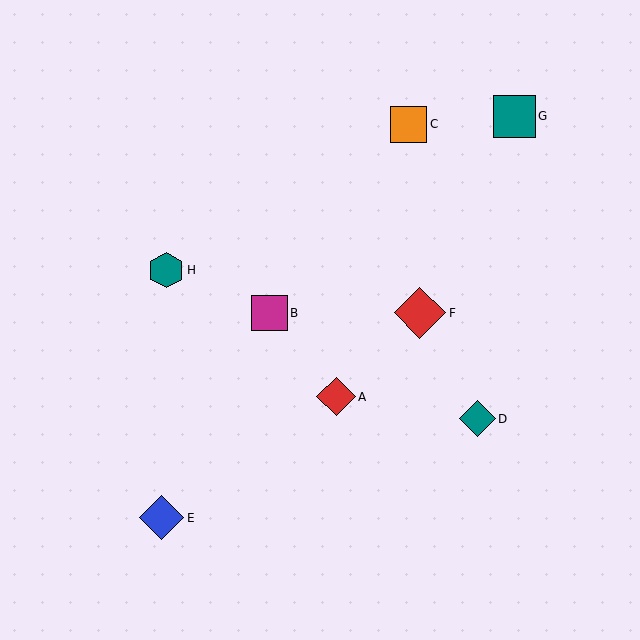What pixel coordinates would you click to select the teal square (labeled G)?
Click at (514, 116) to select the teal square G.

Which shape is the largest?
The red diamond (labeled F) is the largest.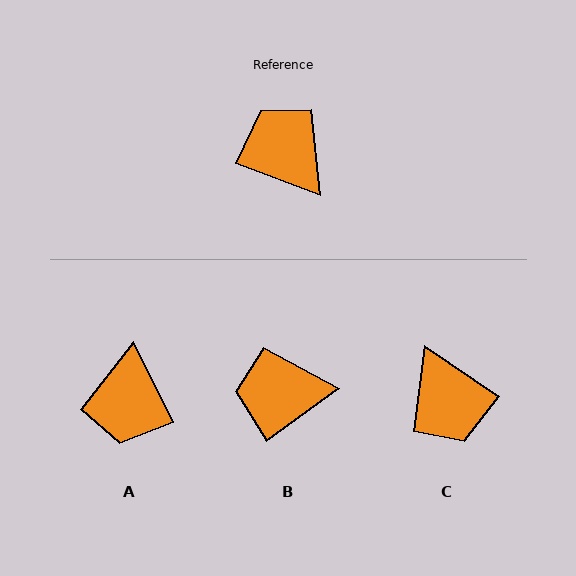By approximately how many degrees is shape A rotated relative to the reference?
Approximately 137 degrees counter-clockwise.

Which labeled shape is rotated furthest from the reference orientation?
C, about 167 degrees away.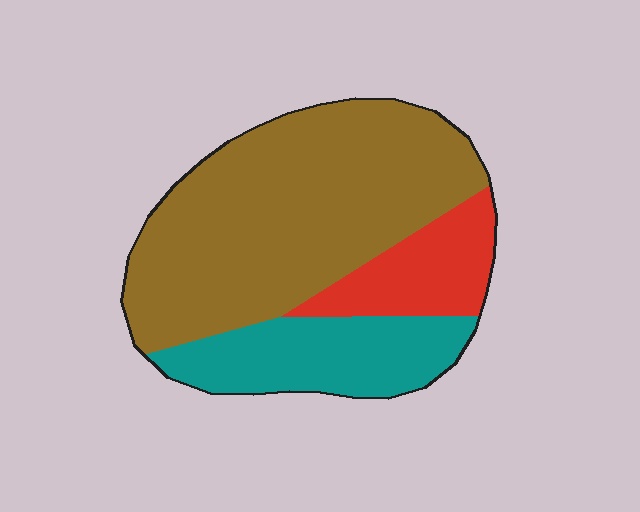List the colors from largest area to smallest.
From largest to smallest: brown, teal, red.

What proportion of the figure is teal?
Teal takes up about one quarter (1/4) of the figure.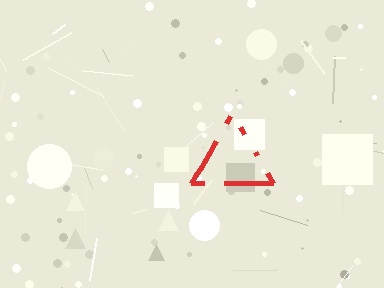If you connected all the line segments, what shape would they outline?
They would outline a triangle.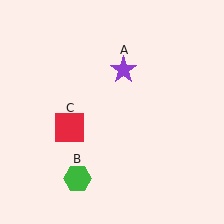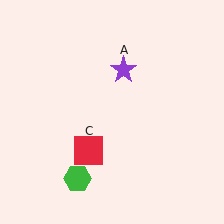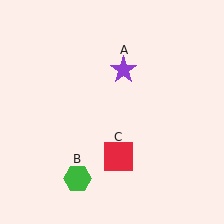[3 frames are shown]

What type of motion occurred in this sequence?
The red square (object C) rotated counterclockwise around the center of the scene.